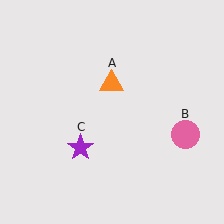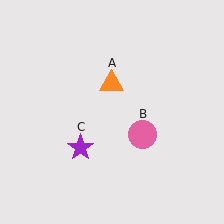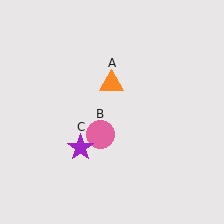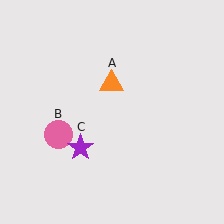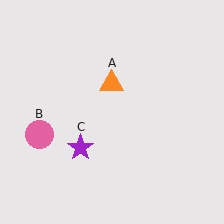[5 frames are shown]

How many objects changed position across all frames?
1 object changed position: pink circle (object B).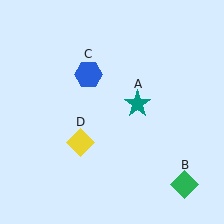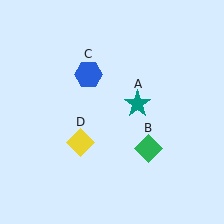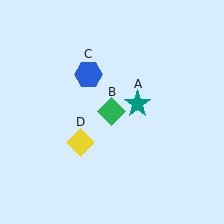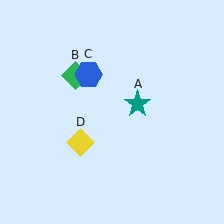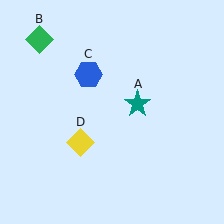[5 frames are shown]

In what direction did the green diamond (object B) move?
The green diamond (object B) moved up and to the left.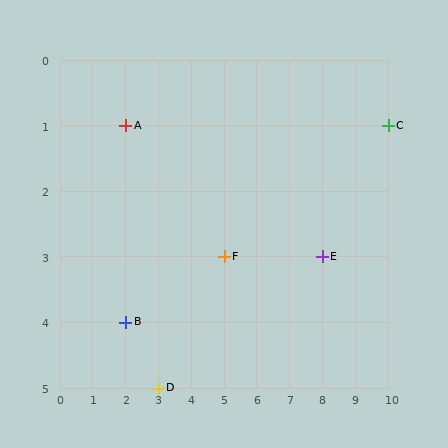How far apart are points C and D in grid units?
Points C and D are 7 columns and 4 rows apart (about 8.1 grid units diagonally).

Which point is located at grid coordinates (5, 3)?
Point F is at (5, 3).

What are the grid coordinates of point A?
Point A is at grid coordinates (2, 1).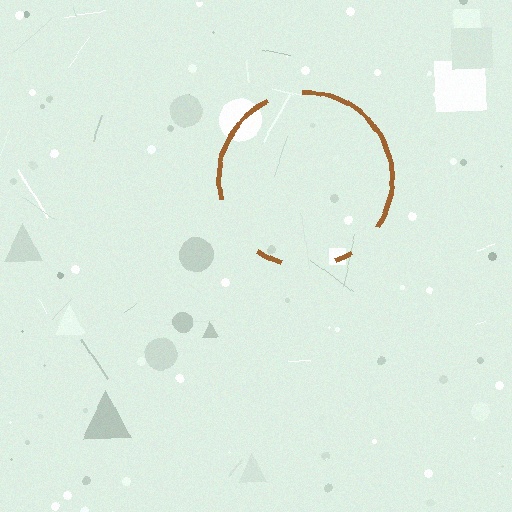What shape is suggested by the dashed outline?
The dashed outline suggests a circle.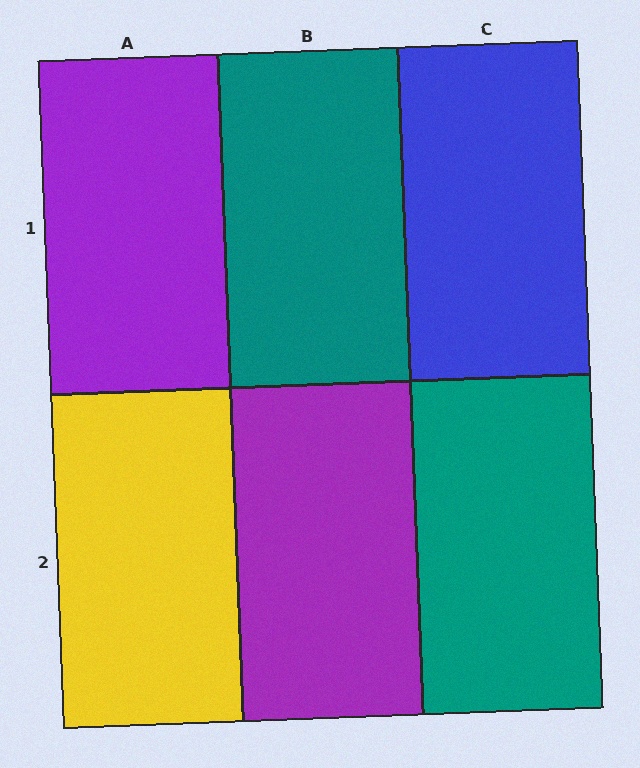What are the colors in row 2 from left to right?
Yellow, purple, teal.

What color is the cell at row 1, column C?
Blue.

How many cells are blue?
1 cell is blue.